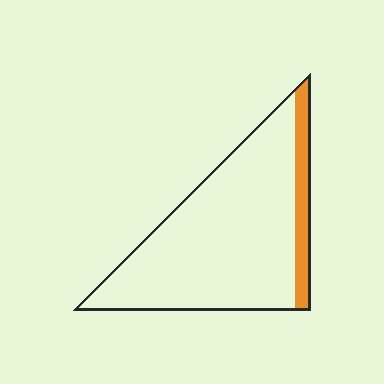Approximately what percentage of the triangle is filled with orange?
Approximately 15%.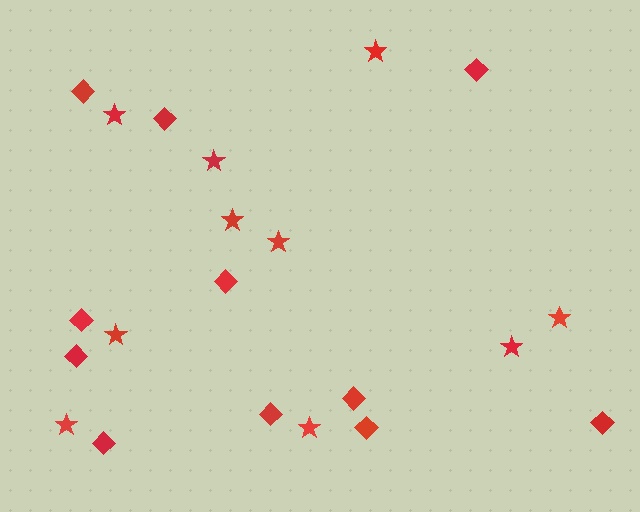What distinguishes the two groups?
There are 2 groups: one group of stars (10) and one group of diamonds (11).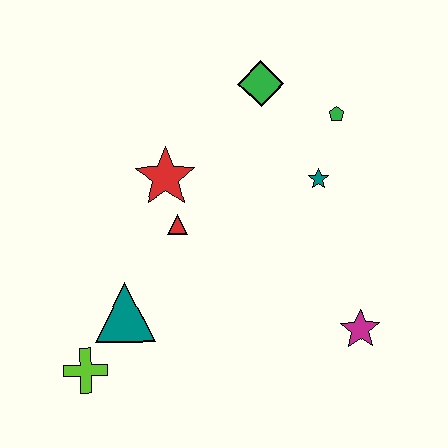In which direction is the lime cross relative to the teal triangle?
The lime cross is below the teal triangle.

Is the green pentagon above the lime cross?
Yes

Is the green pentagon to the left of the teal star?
No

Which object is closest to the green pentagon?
The teal star is closest to the green pentagon.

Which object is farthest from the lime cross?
The green pentagon is farthest from the lime cross.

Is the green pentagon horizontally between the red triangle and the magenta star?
Yes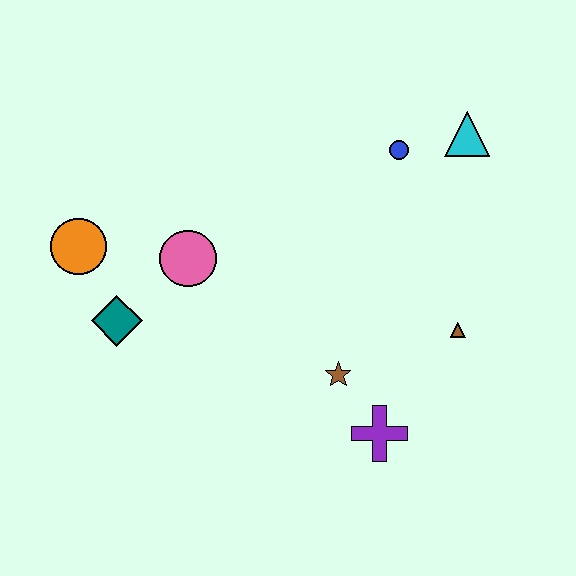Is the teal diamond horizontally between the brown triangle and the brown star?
No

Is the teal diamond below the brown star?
No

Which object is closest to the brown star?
The purple cross is closest to the brown star.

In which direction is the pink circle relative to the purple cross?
The pink circle is to the left of the purple cross.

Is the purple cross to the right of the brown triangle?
No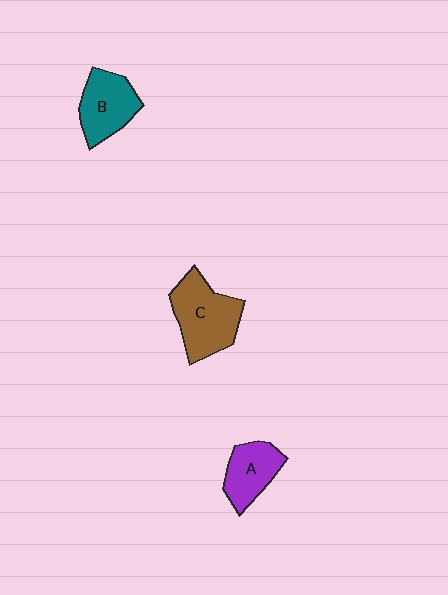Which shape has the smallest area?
Shape A (purple).